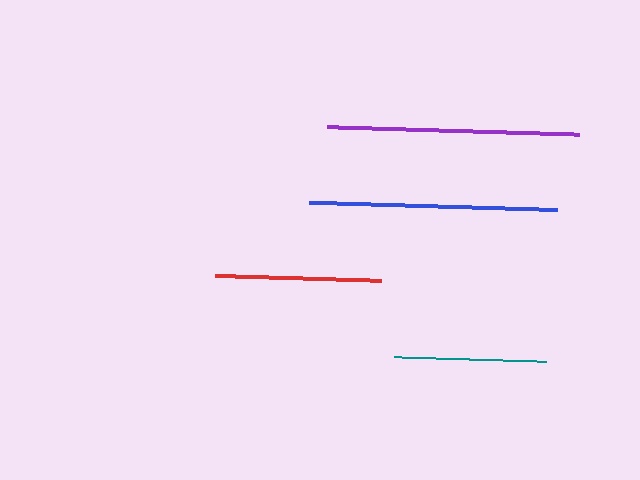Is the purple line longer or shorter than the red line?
The purple line is longer than the red line.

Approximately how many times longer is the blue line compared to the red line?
The blue line is approximately 1.5 times the length of the red line.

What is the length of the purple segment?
The purple segment is approximately 253 pixels long.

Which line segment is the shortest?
The teal line is the shortest at approximately 153 pixels.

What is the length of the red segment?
The red segment is approximately 167 pixels long.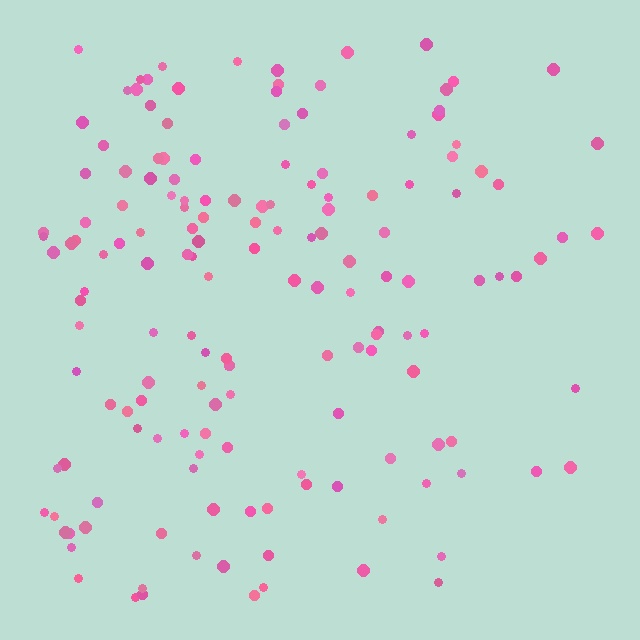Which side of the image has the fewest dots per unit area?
The right.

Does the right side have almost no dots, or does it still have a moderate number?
Still a moderate number, just noticeably fewer than the left.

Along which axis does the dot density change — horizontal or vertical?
Horizontal.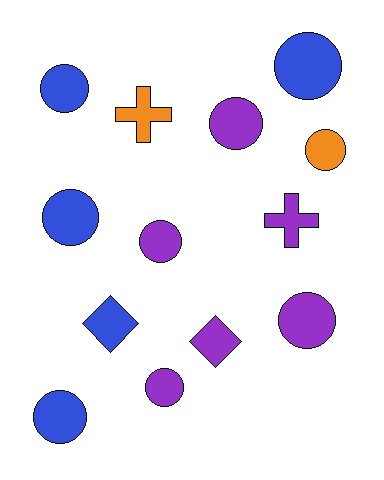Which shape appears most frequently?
Circle, with 9 objects.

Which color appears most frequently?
Purple, with 6 objects.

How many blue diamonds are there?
There is 1 blue diamond.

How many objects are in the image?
There are 13 objects.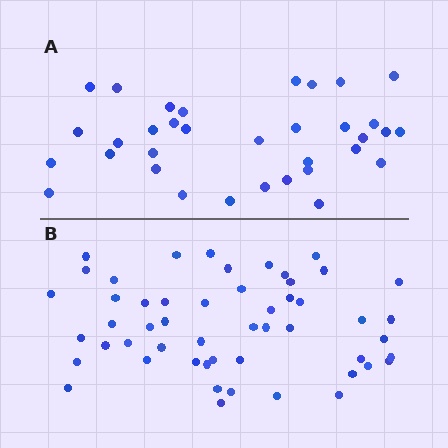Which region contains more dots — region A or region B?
Region B (the bottom region) has more dots.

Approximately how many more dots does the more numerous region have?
Region B has approximately 20 more dots than region A.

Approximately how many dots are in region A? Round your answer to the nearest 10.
About 30 dots. (The exact count is 34, which rounds to 30.)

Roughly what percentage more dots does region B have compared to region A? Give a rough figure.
About 55% more.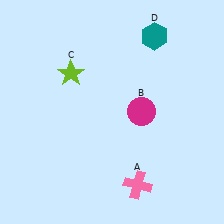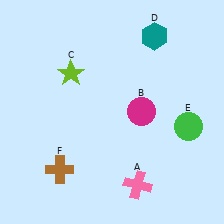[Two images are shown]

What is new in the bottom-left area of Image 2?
A brown cross (F) was added in the bottom-left area of Image 2.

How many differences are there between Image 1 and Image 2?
There are 2 differences between the two images.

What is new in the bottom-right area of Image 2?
A green circle (E) was added in the bottom-right area of Image 2.